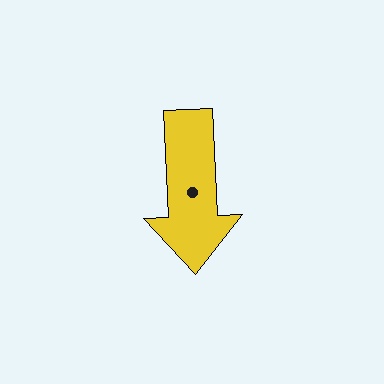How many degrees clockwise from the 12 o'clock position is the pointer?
Approximately 177 degrees.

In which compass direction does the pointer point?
South.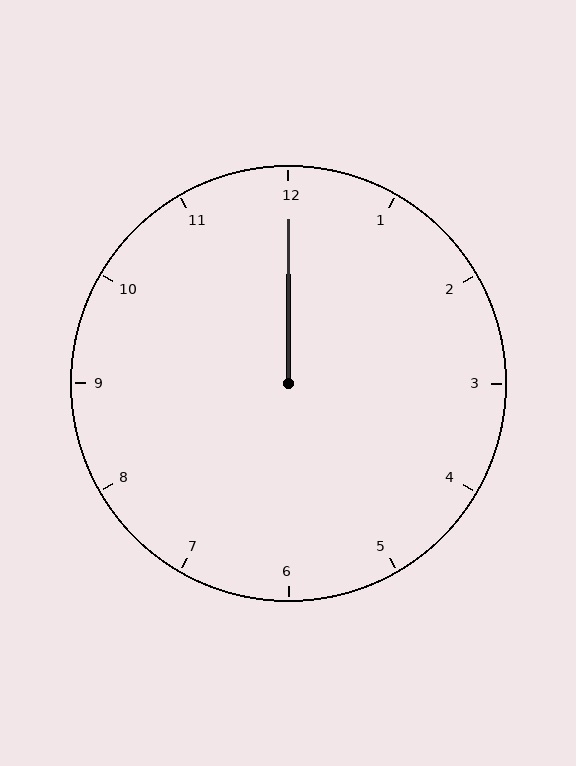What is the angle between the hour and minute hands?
Approximately 0 degrees.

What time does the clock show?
12:00.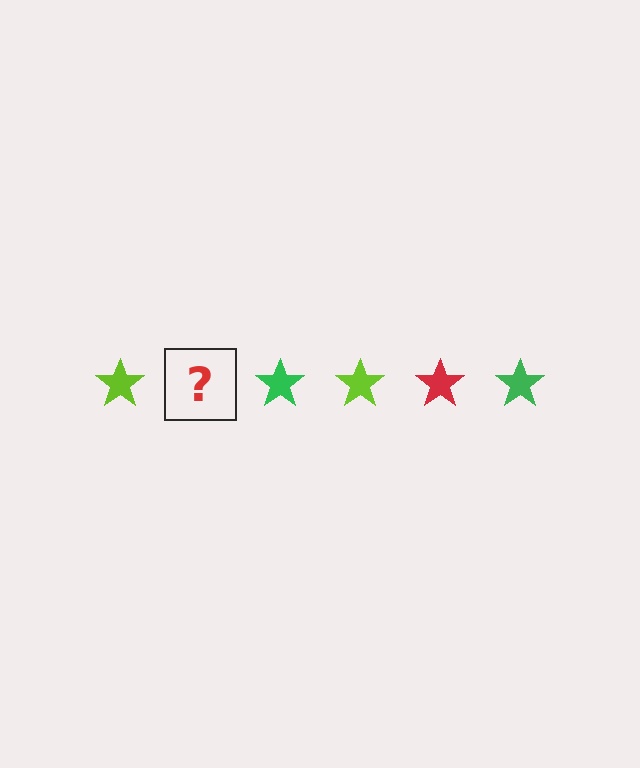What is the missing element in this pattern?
The missing element is a red star.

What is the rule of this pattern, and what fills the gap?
The rule is that the pattern cycles through lime, red, green stars. The gap should be filled with a red star.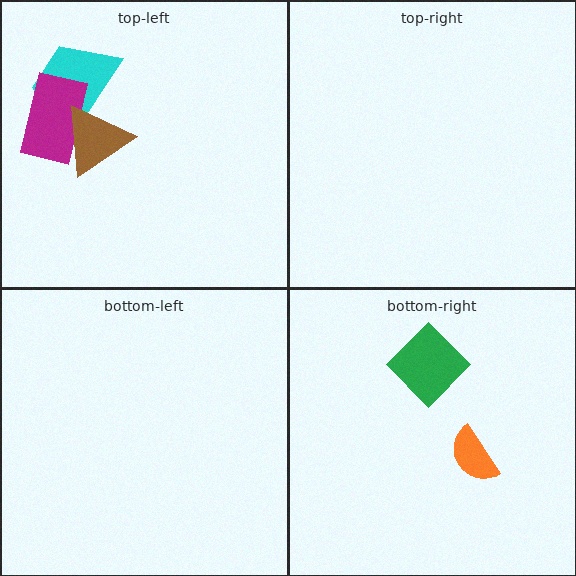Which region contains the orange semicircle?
The bottom-right region.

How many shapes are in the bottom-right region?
2.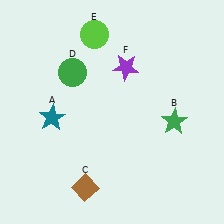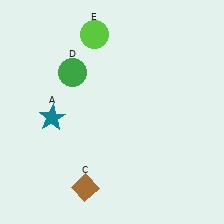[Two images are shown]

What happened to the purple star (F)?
The purple star (F) was removed in Image 2. It was in the top-right area of Image 1.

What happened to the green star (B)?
The green star (B) was removed in Image 2. It was in the bottom-right area of Image 1.